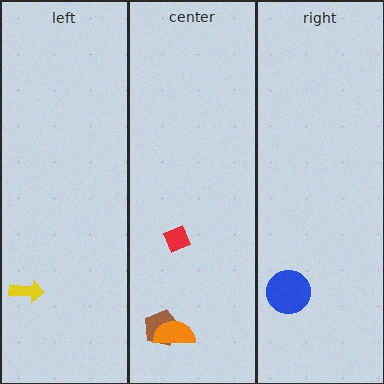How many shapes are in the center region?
3.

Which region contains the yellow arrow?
The left region.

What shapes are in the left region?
The yellow arrow.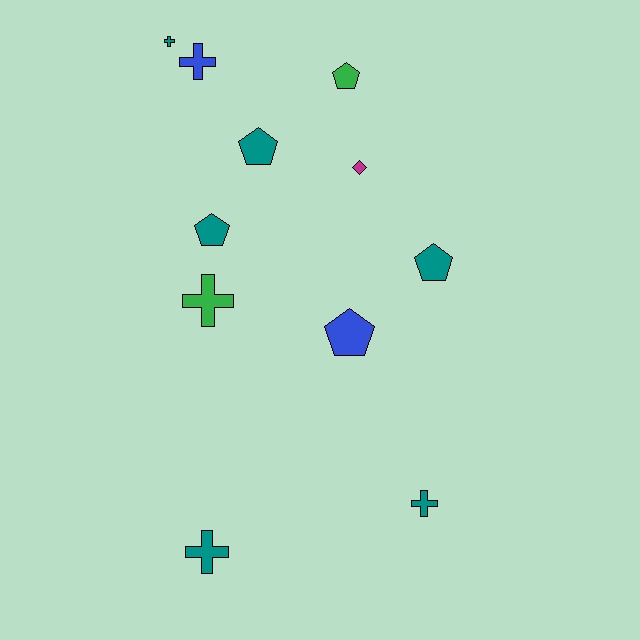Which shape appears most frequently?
Pentagon, with 5 objects.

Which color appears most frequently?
Teal, with 6 objects.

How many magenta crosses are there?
There are no magenta crosses.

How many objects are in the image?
There are 11 objects.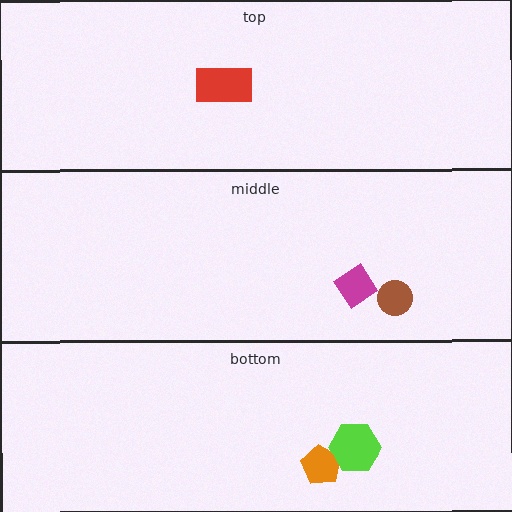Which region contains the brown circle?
The middle region.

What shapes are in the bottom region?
The orange pentagon, the lime hexagon.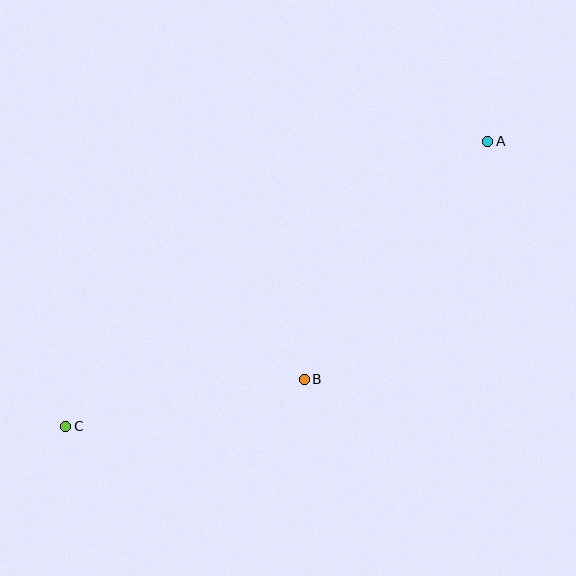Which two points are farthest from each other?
Points A and C are farthest from each other.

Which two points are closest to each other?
Points B and C are closest to each other.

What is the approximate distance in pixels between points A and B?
The distance between A and B is approximately 301 pixels.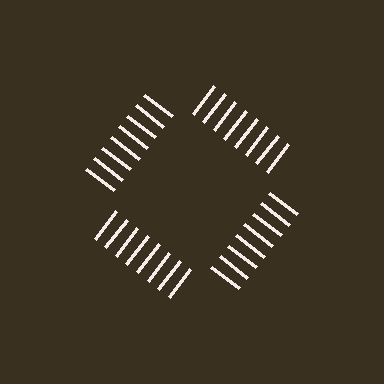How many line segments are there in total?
32 — 8 along each of the 4 edges.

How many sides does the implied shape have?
4 sides — the line-ends trace a square.